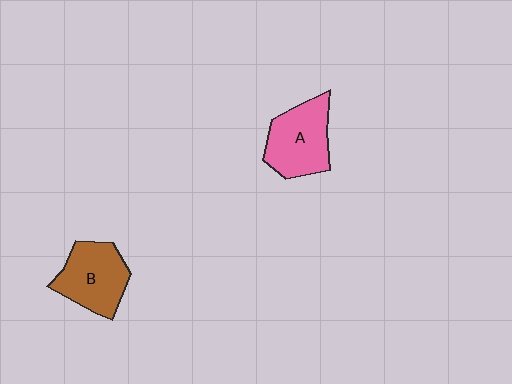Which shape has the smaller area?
Shape B (brown).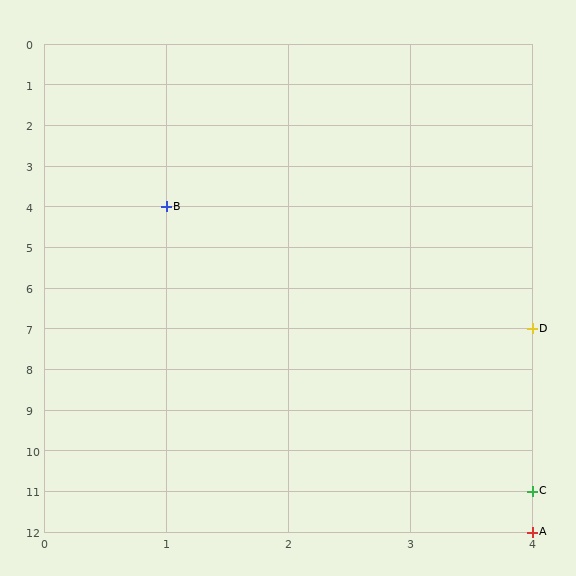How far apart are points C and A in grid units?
Points C and A are 1 row apart.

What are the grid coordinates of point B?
Point B is at grid coordinates (1, 4).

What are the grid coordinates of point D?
Point D is at grid coordinates (4, 7).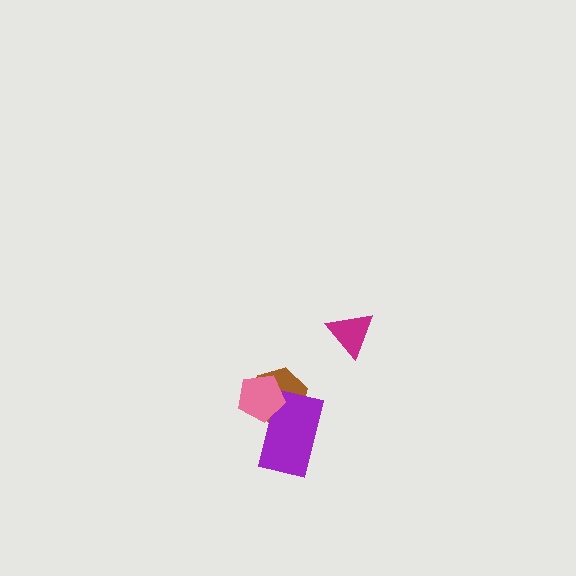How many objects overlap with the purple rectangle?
2 objects overlap with the purple rectangle.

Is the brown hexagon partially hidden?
Yes, it is partially covered by another shape.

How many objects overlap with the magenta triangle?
0 objects overlap with the magenta triangle.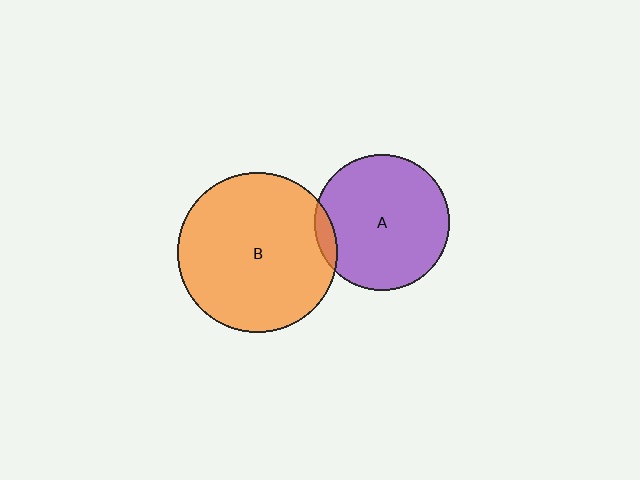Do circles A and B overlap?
Yes.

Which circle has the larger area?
Circle B (orange).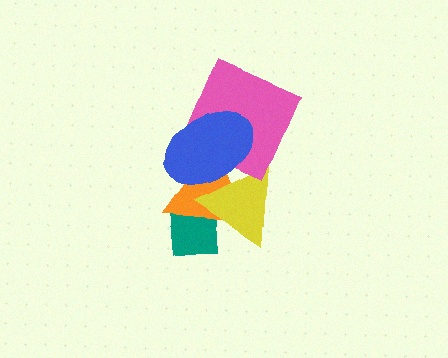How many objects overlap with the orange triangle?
4 objects overlap with the orange triangle.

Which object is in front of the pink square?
The blue ellipse is in front of the pink square.